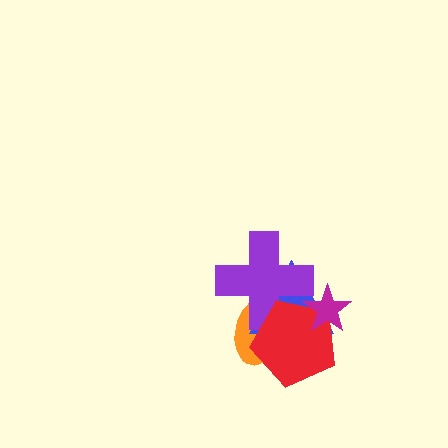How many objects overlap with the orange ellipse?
3 objects overlap with the orange ellipse.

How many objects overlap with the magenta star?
2 objects overlap with the magenta star.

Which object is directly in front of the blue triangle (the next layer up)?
The purple cross is directly in front of the blue triangle.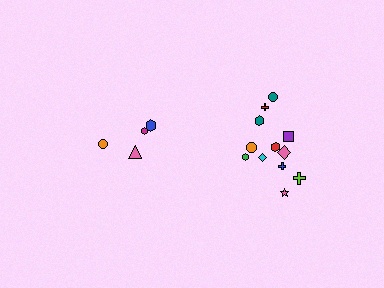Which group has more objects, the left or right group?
The right group.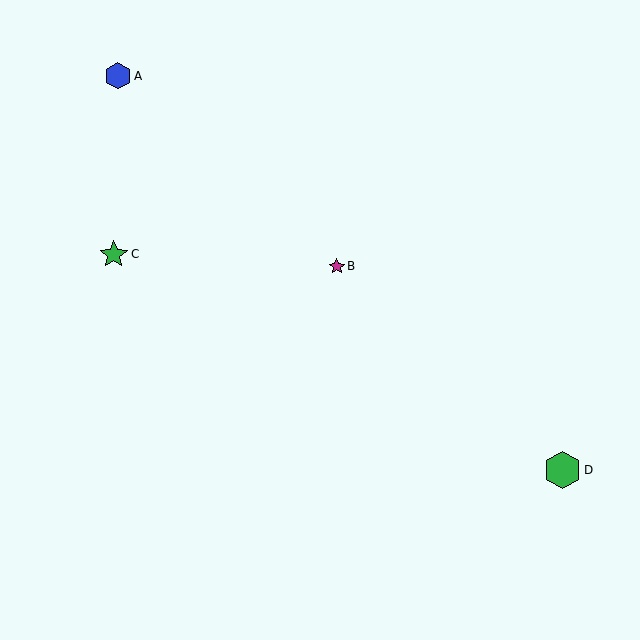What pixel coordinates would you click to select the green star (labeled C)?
Click at (114, 254) to select the green star C.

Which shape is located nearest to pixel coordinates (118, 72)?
The blue hexagon (labeled A) at (118, 76) is nearest to that location.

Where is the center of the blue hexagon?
The center of the blue hexagon is at (118, 76).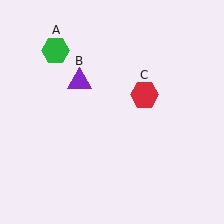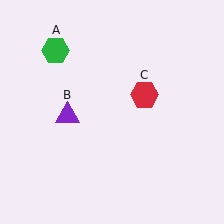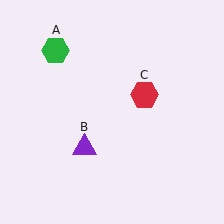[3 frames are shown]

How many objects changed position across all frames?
1 object changed position: purple triangle (object B).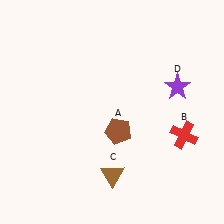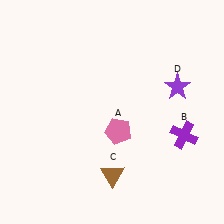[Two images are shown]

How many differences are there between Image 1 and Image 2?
There are 2 differences between the two images.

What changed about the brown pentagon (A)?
In Image 1, A is brown. In Image 2, it changed to pink.